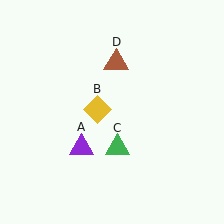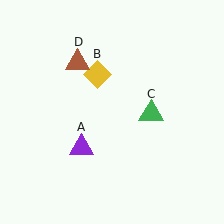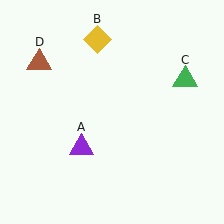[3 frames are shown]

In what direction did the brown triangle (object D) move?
The brown triangle (object D) moved left.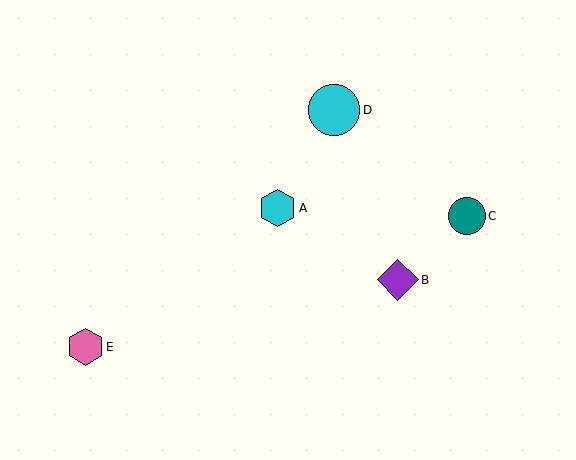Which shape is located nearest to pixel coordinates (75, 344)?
The pink hexagon (labeled E) at (85, 347) is nearest to that location.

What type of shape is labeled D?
Shape D is a cyan circle.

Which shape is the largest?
The cyan circle (labeled D) is the largest.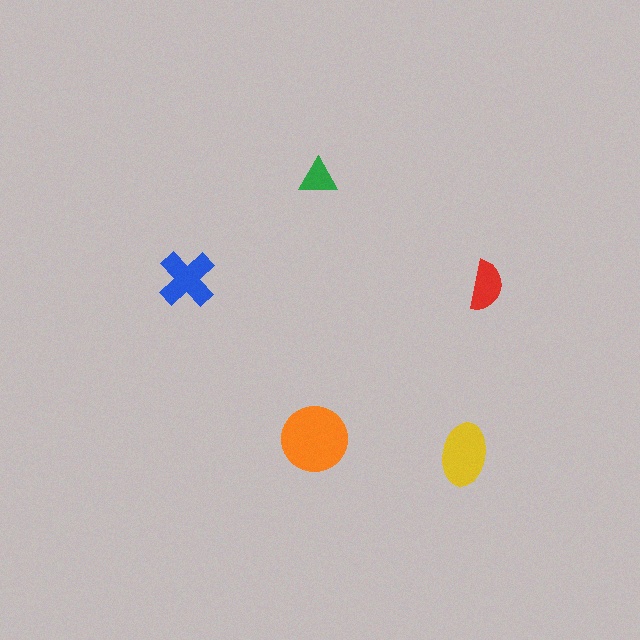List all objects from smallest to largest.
The green triangle, the red semicircle, the blue cross, the yellow ellipse, the orange circle.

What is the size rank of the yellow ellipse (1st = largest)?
2nd.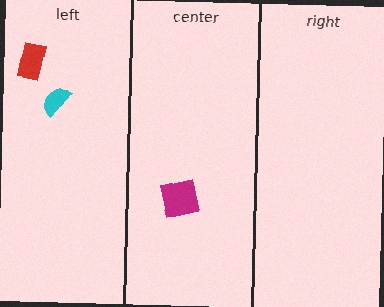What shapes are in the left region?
The red rectangle, the cyan semicircle.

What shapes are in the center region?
The magenta square.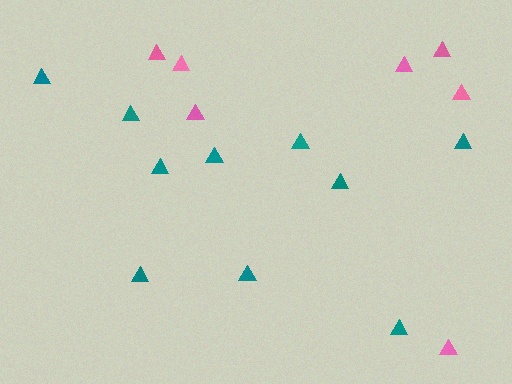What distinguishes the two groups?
There are 2 groups: one group of pink triangles (7) and one group of teal triangles (10).